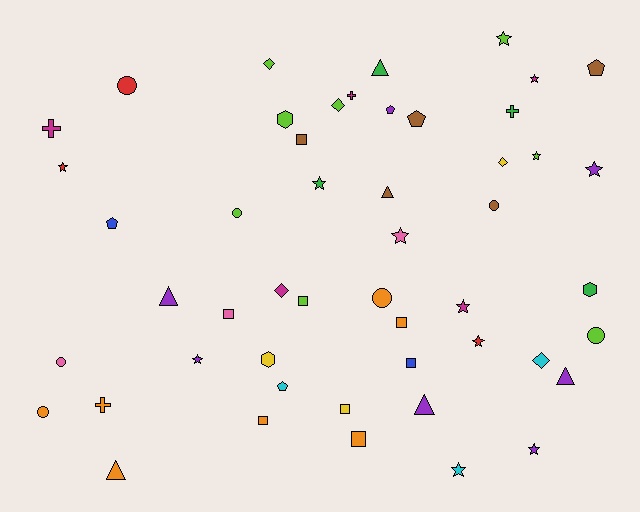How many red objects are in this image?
There are 3 red objects.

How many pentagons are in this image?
There are 5 pentagons.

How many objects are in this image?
There are 50 objects.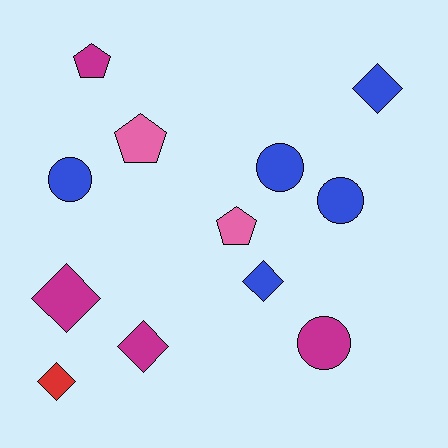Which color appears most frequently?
Blue, with 5 objects.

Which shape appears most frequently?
Diamond, with 5 objects.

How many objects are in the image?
There are 12 objects.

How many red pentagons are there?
There are no red pentagons.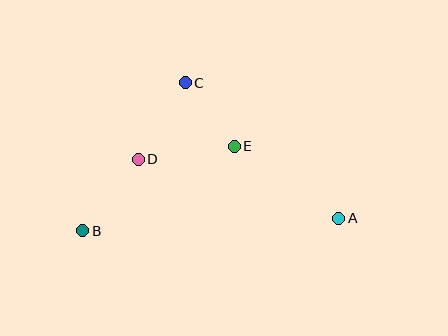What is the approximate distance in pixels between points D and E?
The distance between D and E is approximately 97 pixels.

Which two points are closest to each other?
Points C and E are closest to each other.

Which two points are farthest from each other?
Points A and B are farthest from each other.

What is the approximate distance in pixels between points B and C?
The distance between B and C is approximately 180 pixels.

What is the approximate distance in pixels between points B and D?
The distance between B and D is approximately 91 pixels.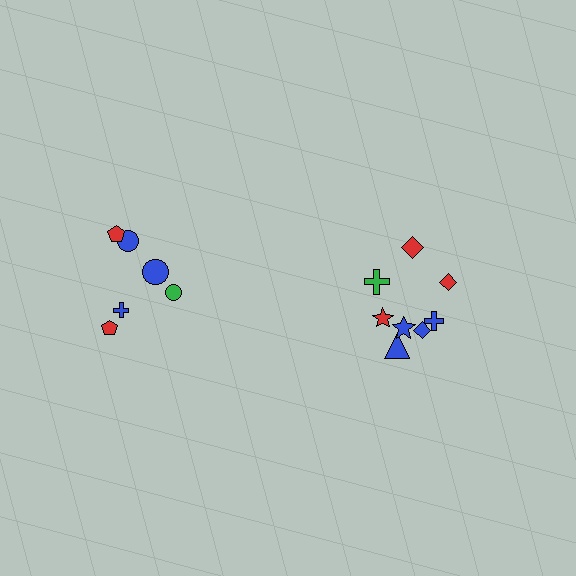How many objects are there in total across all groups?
There are 14 objects.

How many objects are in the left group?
There are 6 objects.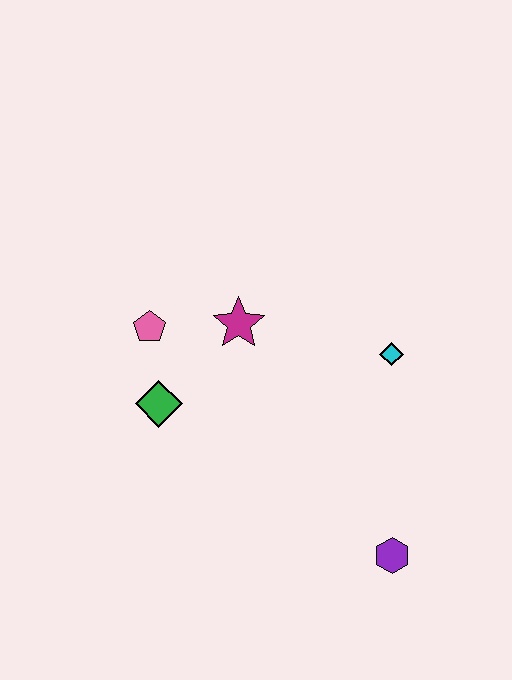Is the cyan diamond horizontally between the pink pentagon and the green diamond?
No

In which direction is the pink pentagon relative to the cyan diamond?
The pink pentagon is to the left of the cyan diamond.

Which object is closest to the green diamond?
The pink pentagon is closest to the green diamond.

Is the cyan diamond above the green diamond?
Yes